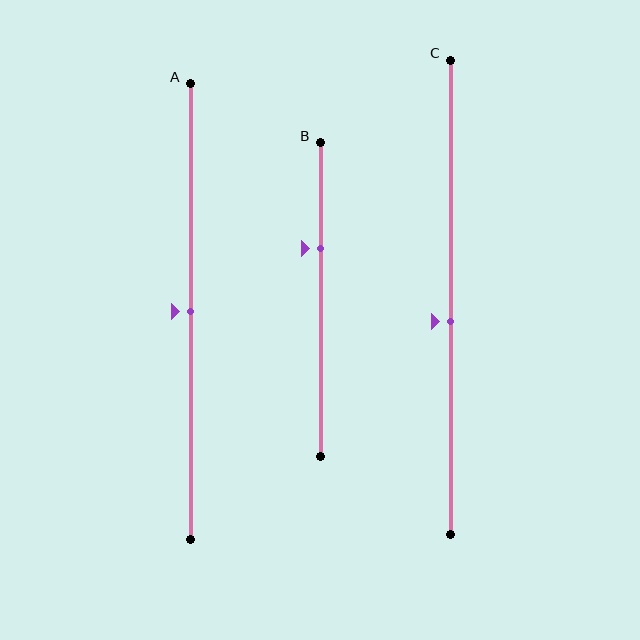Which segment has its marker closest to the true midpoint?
Segment A has its marker closest to the true midpoint.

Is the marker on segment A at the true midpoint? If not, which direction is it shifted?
Yes, the marker on segment A is at the true midpoint.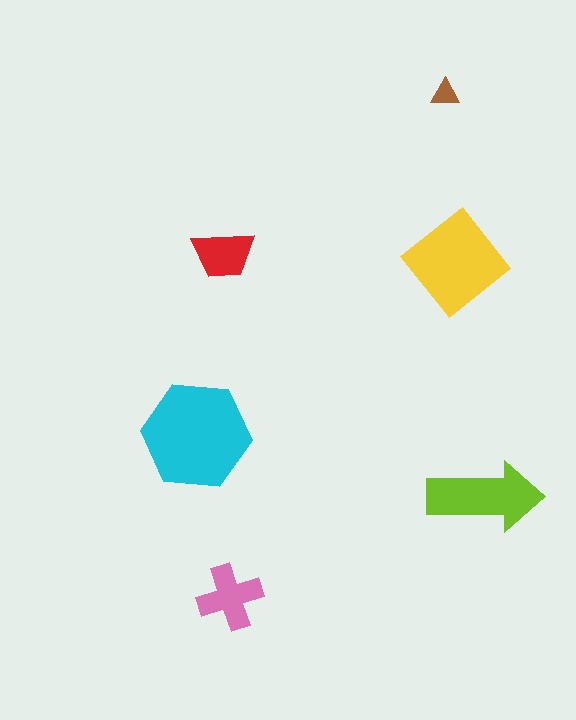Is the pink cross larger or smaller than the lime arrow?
Smaller.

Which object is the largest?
The cyan hexagon.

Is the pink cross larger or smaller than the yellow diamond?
Smaller.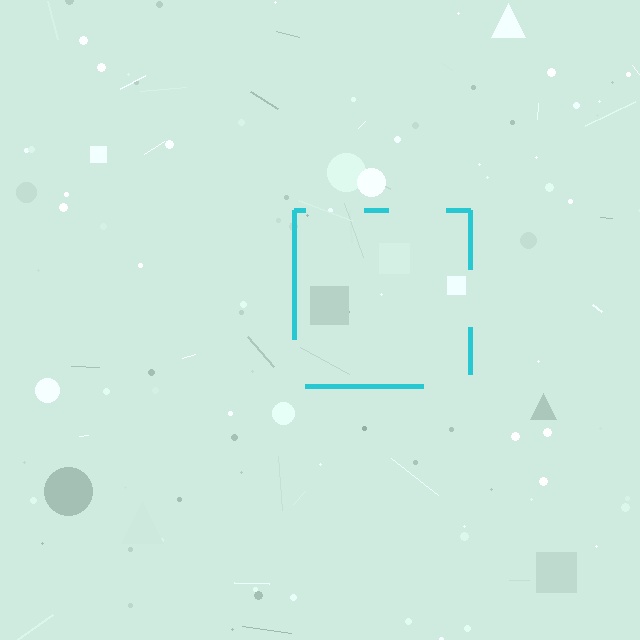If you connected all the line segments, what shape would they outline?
They would outline a square.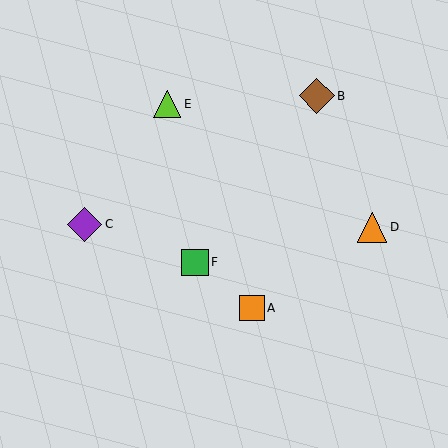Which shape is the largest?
The brown diamond (labeled B) is the largest.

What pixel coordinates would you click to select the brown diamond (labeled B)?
Click at (317, 96) to select the brown diamond B.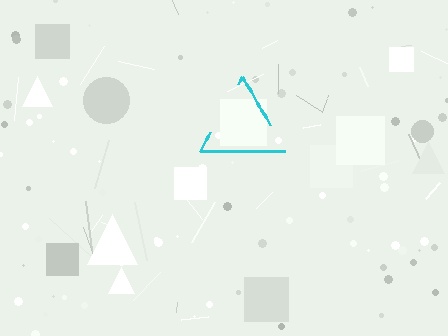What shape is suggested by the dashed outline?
The dashed outline suggests a triangle.